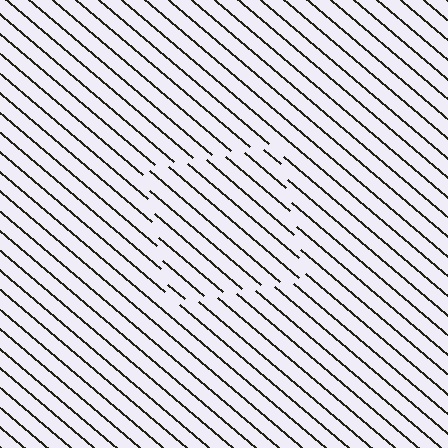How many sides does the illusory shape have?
4 sides — the line-ends trace a square.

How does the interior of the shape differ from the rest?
The interior of the shape contains the same grating, shifted by half a period — the contour is defined by the phase discontinuity where line-ends from the inner and outer gratings abut.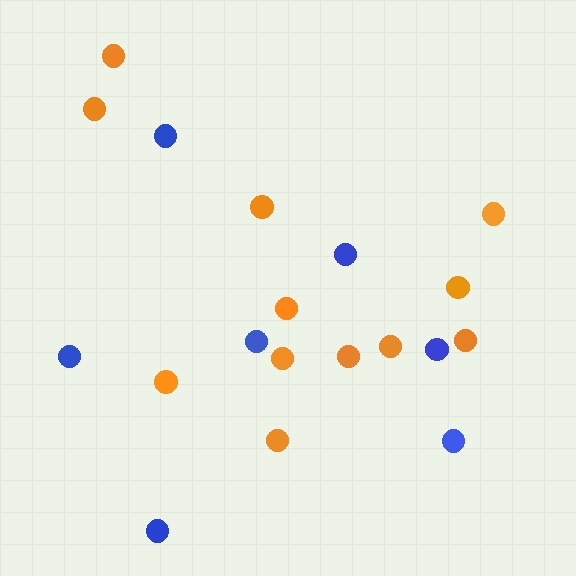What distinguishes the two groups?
There are 2 groups: one group of orange circles (12) and one group of blue circles (7).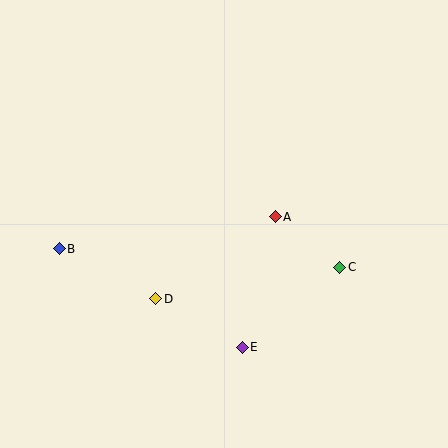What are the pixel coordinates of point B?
Point B is at (59, 249).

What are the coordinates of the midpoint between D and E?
The midpoint between D and E is at (199, 323).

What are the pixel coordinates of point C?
Point C is at (340, 267).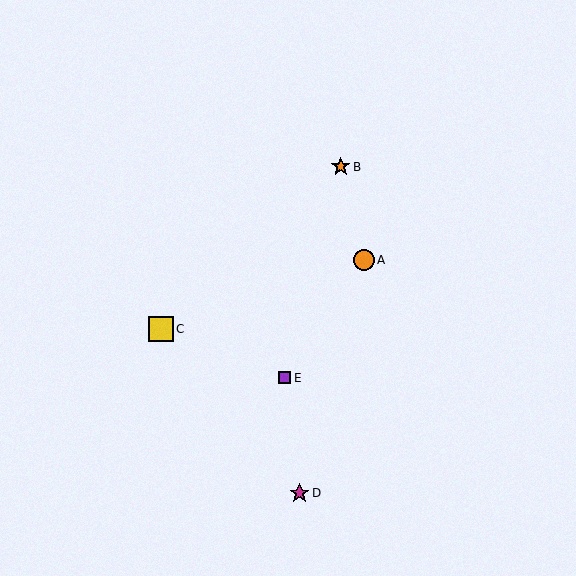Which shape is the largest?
The yellow square (labeled C) is the largest.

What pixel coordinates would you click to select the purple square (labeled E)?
Click at (285, 378) to select the purple square E.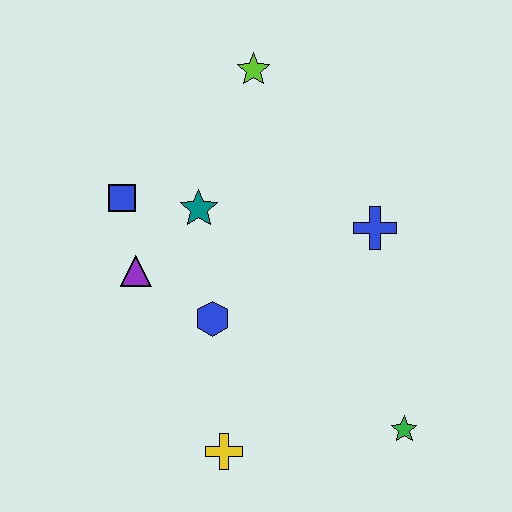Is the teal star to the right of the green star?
No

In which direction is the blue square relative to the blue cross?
The blue square is to the left of the blue cross.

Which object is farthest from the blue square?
The green star is farthest from the blue square.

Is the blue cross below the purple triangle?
No